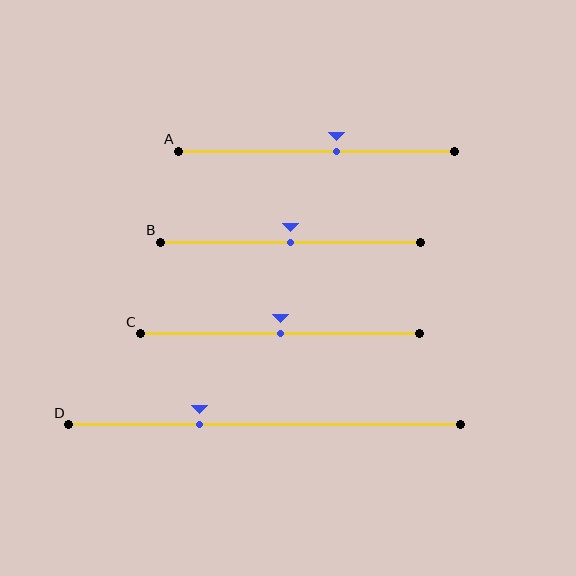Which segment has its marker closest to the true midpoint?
Segment B has its marker closest to the true midpoint.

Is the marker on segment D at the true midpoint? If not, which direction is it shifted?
No, the marker on segment D is shifted to the left by about 17% of the segment length.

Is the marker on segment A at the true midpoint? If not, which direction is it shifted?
No, the marker on segment A is shifted to the right by about 7% of the segment length.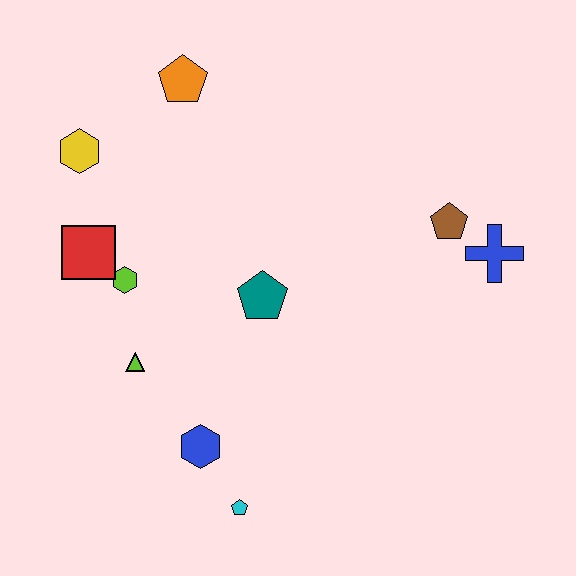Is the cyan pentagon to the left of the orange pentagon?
No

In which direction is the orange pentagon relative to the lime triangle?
The orange pentagon is above the lime triangle.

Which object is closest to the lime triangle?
The lime hexagon is closest to the lime triangle.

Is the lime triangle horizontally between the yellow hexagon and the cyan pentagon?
Yes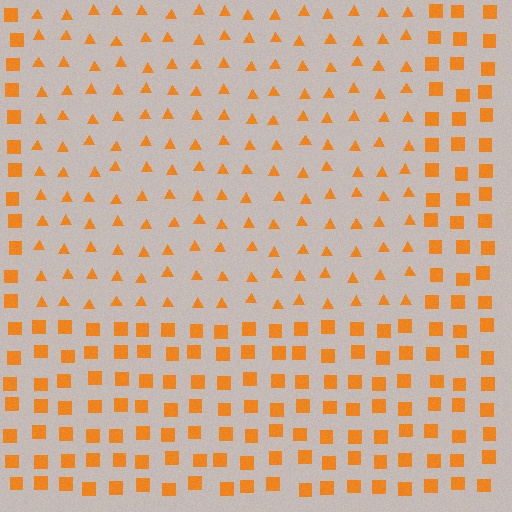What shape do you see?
I see a rectangle.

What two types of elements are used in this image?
The image uses triangles inside the rectangle region and squares outside it.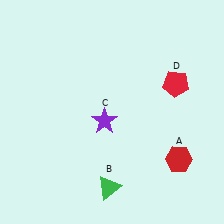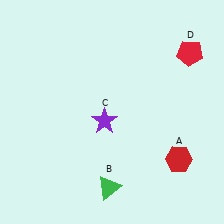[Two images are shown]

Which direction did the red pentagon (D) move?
The red pentagon (D) moved up.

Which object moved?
The red pentagon (D) moved up.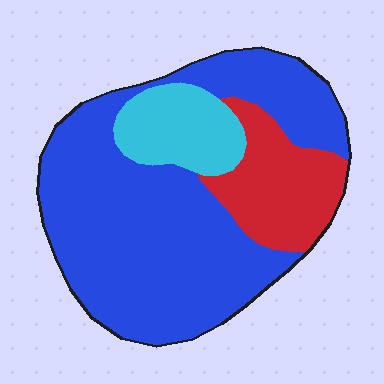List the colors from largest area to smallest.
From largest to smallest: blue, red, cyan.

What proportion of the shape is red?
Red covers 18% of the shape.